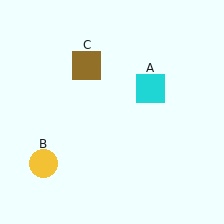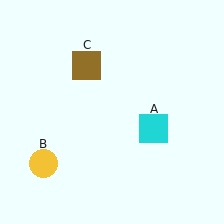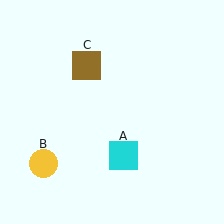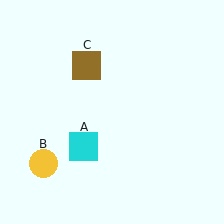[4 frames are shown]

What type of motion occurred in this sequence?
The cyan square (object A) rotated clockwise around the center of the scene.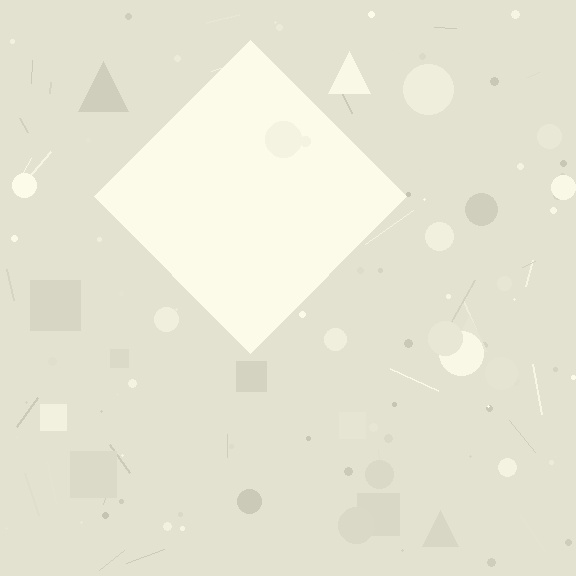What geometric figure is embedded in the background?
A diamond is embedded in the background.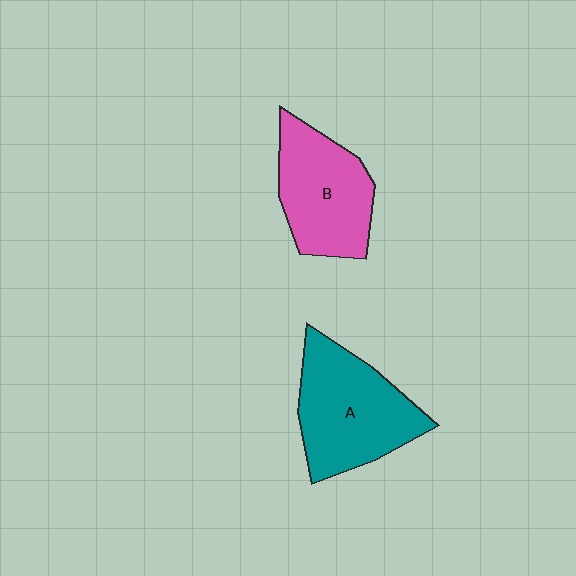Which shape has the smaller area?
Shape B (pink).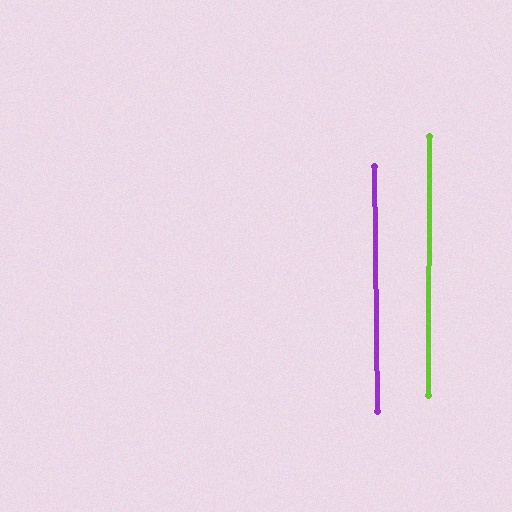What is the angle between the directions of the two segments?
Approximately 1 degree.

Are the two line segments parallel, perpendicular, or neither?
Parallel — their directions differ by only 1.0°.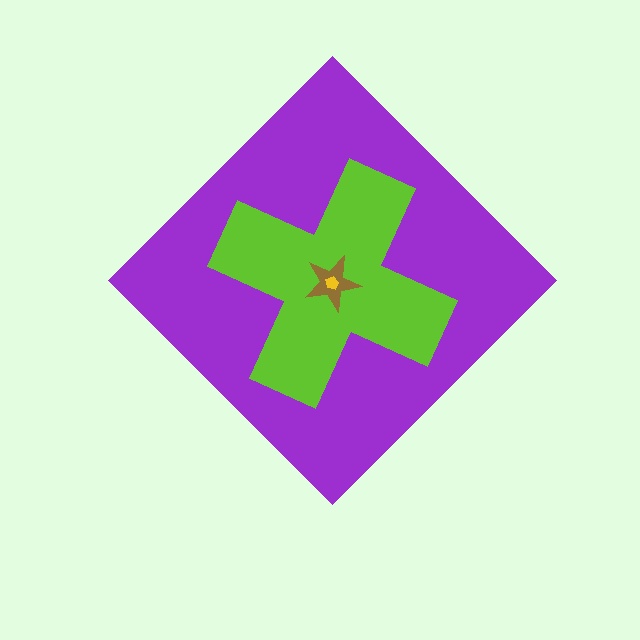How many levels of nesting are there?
4.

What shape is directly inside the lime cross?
The brown star.